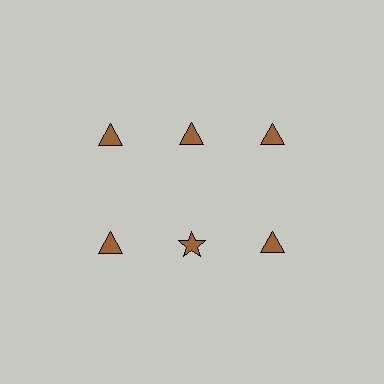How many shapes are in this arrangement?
There are 6 shapes arranged in a grid pattern.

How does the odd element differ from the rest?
It has a different shape: star instead of triangle.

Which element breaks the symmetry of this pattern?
The brown star in the second row, second from left column breaks the symmetry. All other shapes are brown triangles.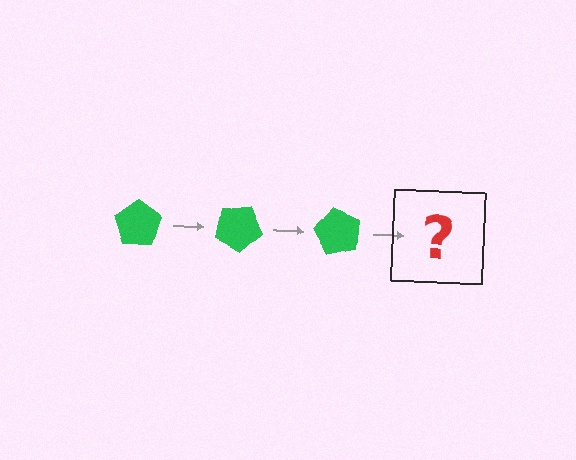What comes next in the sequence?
The next element should be a green pentagon rotated 90 degrees.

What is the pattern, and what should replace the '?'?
The pattern is that the pentagon rotates 30 degrees each step. The '?' should be a green pentagon rotated 90 degrees.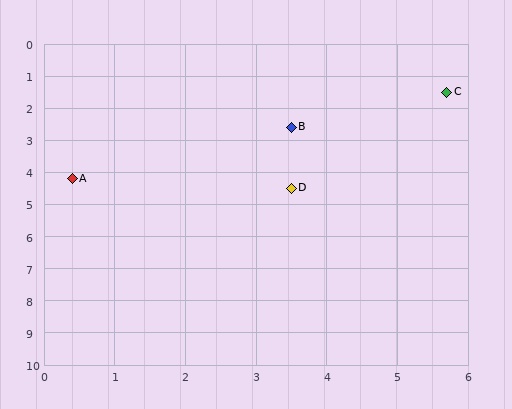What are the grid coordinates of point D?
Point D is at approximately (3.5, 4.5).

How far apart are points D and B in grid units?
Points D and B are about 1.9 grid units apart.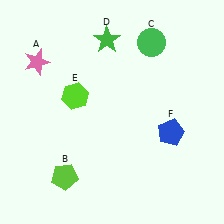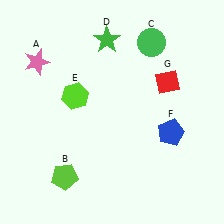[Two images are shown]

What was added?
A red diamond (G) was added in Image 2.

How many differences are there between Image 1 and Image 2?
There is 1 difference between the two images.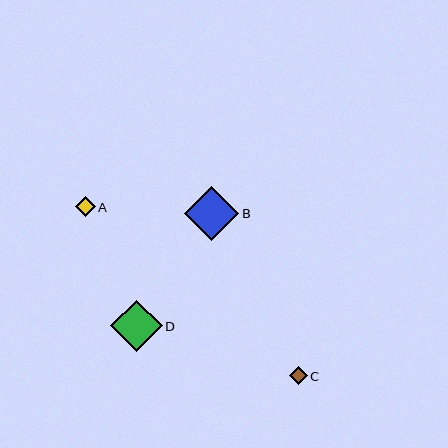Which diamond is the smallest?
Diamond C is the smallest with a size of approximately 18 pixels.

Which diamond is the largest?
Diamond B is the largest with a size of approximately 54 pixels.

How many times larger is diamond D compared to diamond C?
Diamond D is approximately 2.9 times the size of diamond C.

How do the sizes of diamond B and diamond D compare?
Diamond B and diamond D are approximately the same size.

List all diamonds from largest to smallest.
From largest to smallest: B, D, A, C.